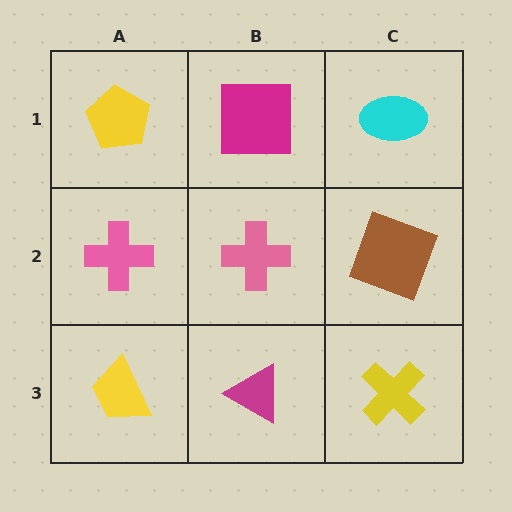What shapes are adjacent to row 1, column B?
A pink cross (row 2, column B), a yellow pentagon (row 1, column A), a cyan ellipse (row 1, column C).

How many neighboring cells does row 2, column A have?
3.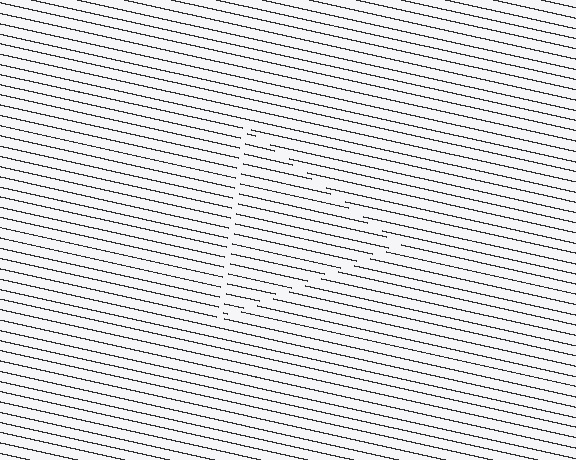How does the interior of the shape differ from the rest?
The interior of the shape contains the same grating, shifted by half a period — the contour is defined by the phase discontinuity where line-ends from the inner and outer gratings abut.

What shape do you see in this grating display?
An illusory triangle. The interior of the shape contains the same grating, shifted by half a period — the contour is defined by the phase discontinuity where line-ends from the inner and outer gratings abut.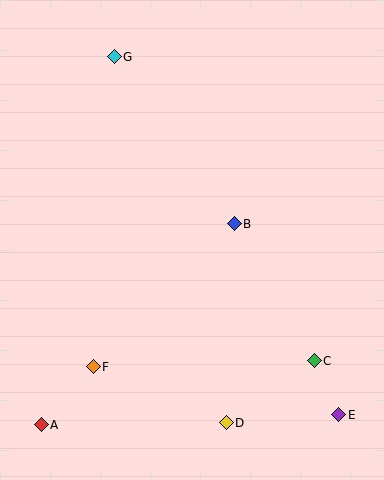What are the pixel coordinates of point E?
Point E is at (339, 415).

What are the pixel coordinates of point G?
Point G is at (114, 57).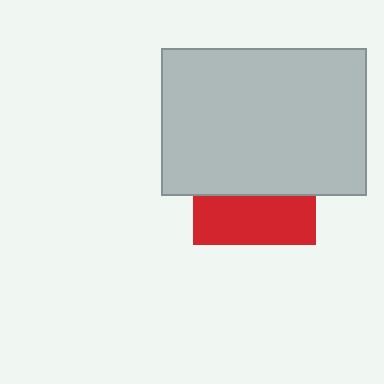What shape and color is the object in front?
The object in front is a light gray rectangle.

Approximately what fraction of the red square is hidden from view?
Roughly 60% of the red square is hidden behind the light gray rectangle.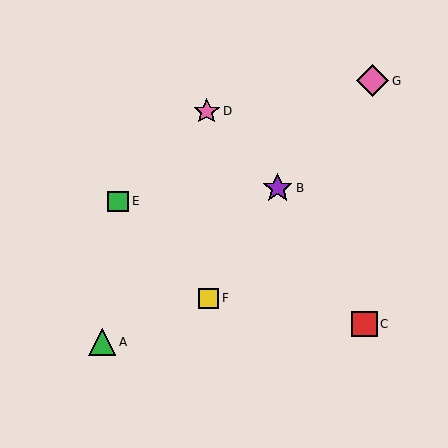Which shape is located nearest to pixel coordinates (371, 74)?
The pink diamond (labeled G) at (373, 81) is nearest to that location.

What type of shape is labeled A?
Shape A is a green triangle.